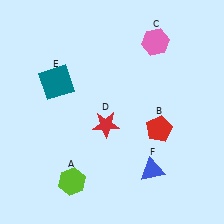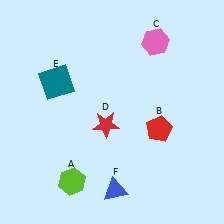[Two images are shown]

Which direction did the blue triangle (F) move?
The blue triangle (F) moved left.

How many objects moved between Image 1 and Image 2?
1 object moved between the two images.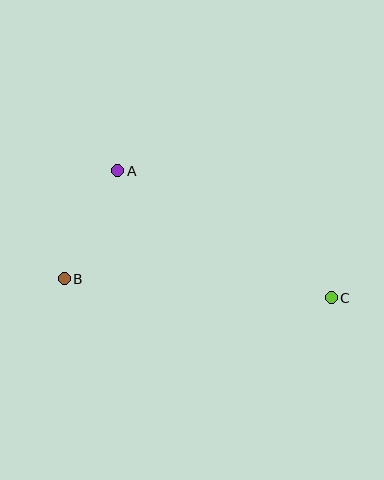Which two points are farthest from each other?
Points B and C are farthest from each other.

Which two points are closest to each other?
Points A and B are closest to each other.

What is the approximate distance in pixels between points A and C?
The distance between A and C is approximately 249 pixels.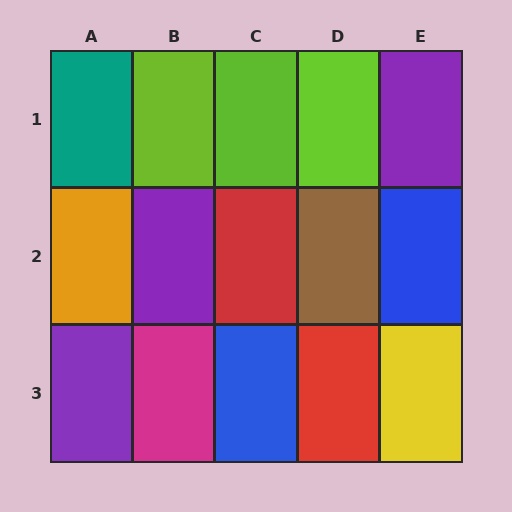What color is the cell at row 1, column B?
Lime.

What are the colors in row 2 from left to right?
Orange, purple, red, brown, blue.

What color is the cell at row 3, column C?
Blue.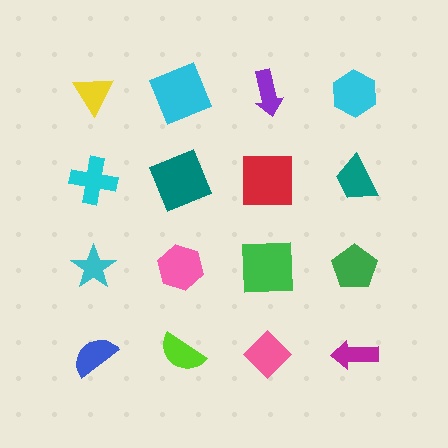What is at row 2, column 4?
A teal trapezoid.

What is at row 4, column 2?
A lime semicircle.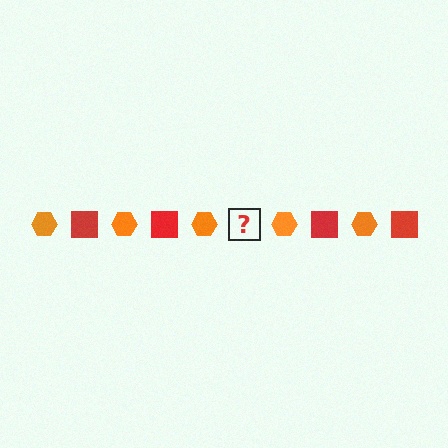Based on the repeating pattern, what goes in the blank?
The blank should be a red square.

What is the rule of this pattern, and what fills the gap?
The rule is that the pattern alternates between orange hexagon and red square. The gap should be filled with a red square.